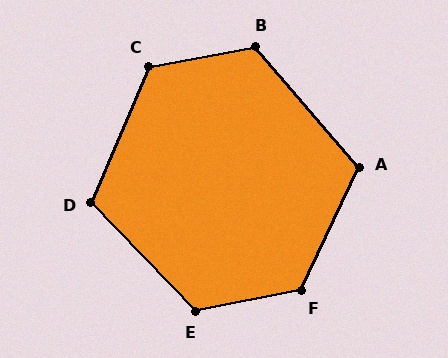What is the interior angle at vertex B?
Approximately 121 degrees (obtuse).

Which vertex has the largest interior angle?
F, at approximately 126 degrees.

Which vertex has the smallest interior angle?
D, at approximately 113 degrees.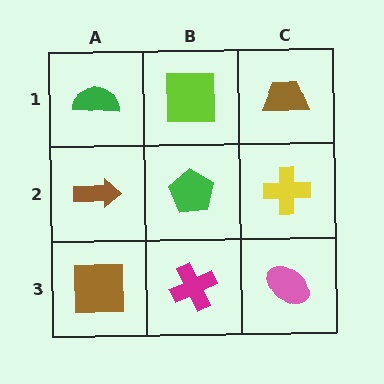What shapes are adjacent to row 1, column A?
A brown arrow (row 2, column A), a lime square (row 1, column B).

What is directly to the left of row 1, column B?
A green semicircle.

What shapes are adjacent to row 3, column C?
A yellow cross (row 2, column C), a magenta cross (row 3, column B).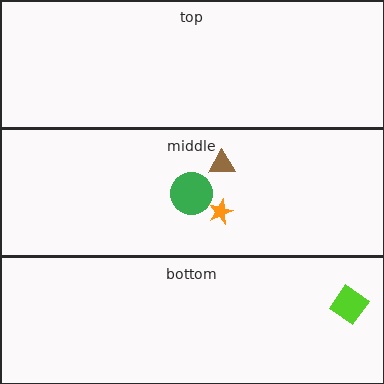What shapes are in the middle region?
The green circle, the orange star, the brown triangle.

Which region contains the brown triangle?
The middle region.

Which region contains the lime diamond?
The bottom region.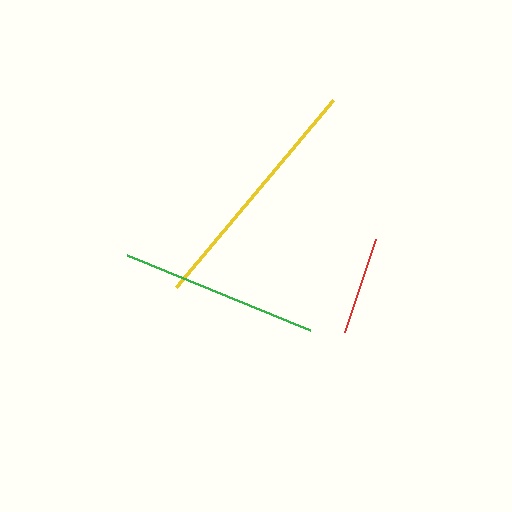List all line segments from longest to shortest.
From longest to shortest: yellow, green, red.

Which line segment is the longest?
The yellow line is the longest at approximately 244 pixels.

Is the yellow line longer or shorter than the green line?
The yellow line is longer than the green line.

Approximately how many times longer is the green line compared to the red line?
The green line is approximately 2.0 times the length of the red line.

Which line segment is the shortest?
The red line is the shortest at approximately 98 pixels.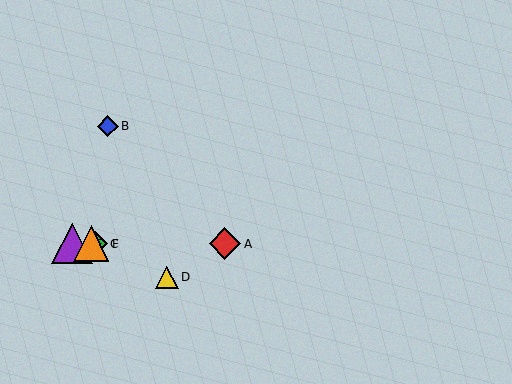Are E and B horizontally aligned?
No, E is at y≈244 and B is at y≈126.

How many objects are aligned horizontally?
4 objects (A, C, E, F) are aligned horizontally.